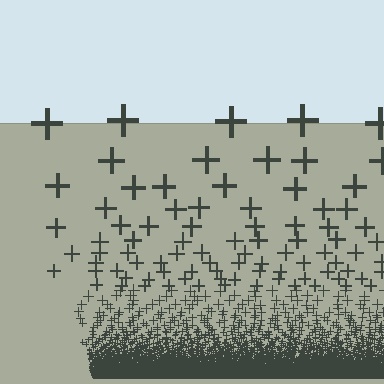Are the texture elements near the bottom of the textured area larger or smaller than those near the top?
Smaller. The gradient is inverted — elements near the bottom are smaller and denser.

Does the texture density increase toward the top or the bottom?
Density increases toward the bottom.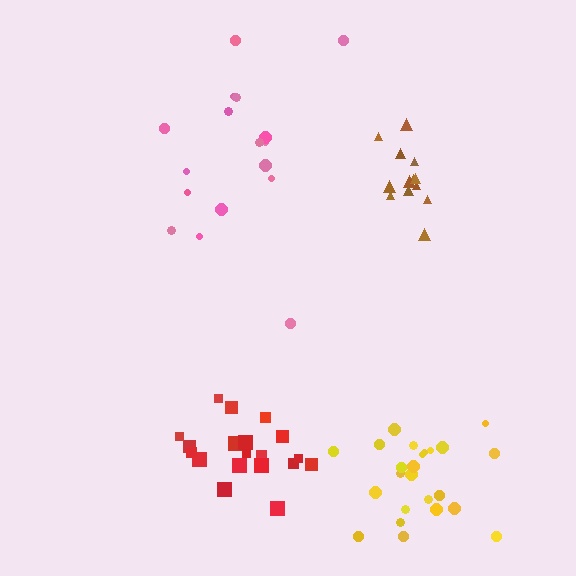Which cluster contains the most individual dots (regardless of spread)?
Yellow (24).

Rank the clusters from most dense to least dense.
brown, yellow, red, pink.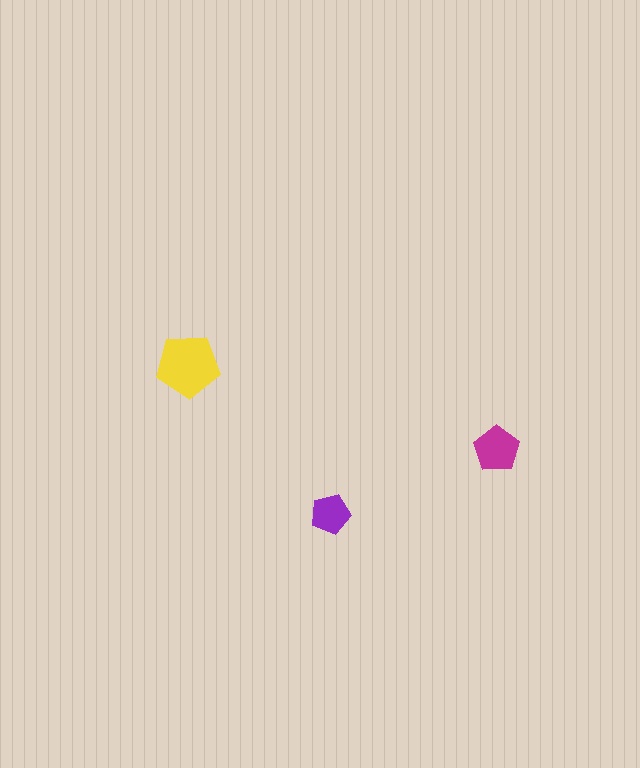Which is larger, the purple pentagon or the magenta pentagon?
The magenta one.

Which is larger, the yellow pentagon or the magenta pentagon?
The yellow one.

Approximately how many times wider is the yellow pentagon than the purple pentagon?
About 1.5 times wider.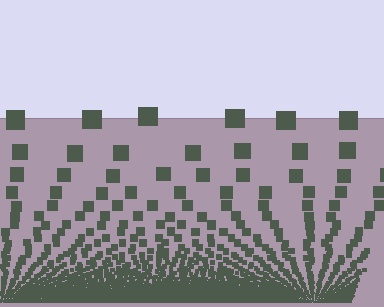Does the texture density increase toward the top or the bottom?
Density increases toward the bottom.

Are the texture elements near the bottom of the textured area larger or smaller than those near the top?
Smaller. The gradient is inverted — elements near the bottom are smaller and denser.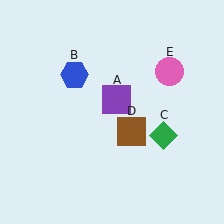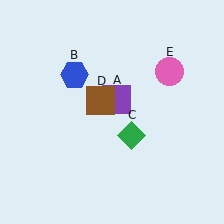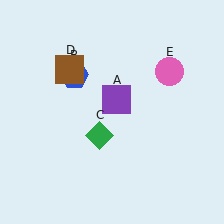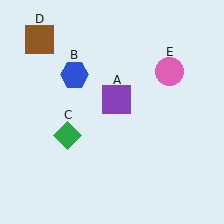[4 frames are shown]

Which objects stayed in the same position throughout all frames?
Purple square (object A) and blue hexagon (object B) and pink circle (object E) remained stationary.